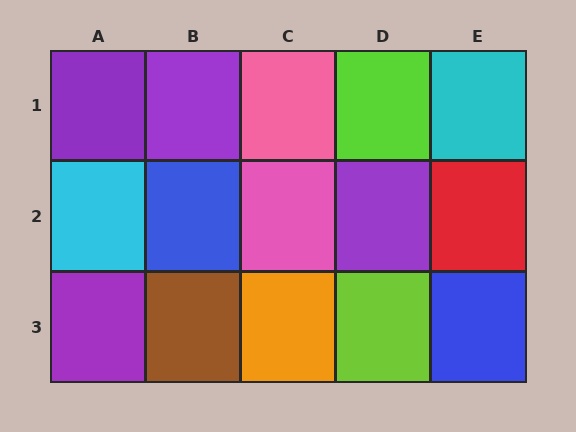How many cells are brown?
1 cell is brown.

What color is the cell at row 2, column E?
Red.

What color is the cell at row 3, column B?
Brown.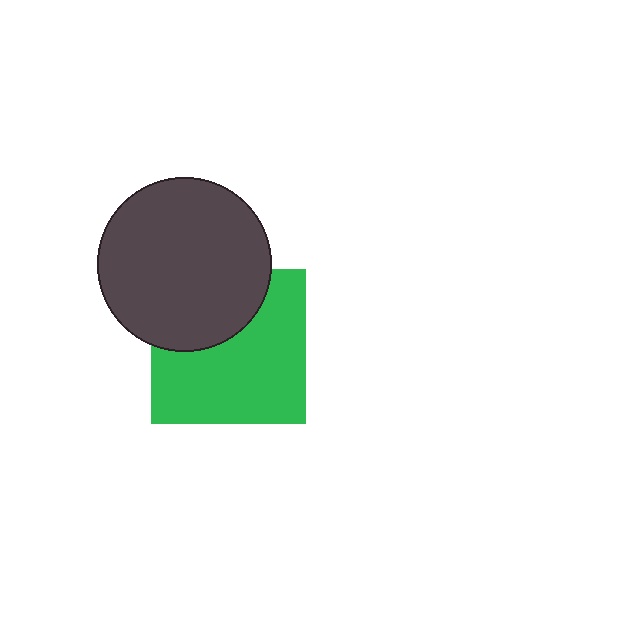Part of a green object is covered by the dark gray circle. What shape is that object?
It is a square.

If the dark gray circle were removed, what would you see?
You would see the complete green square.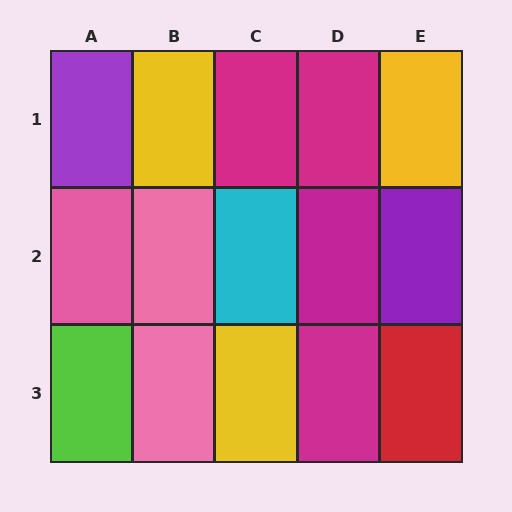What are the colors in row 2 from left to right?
Pink, pink, cyan, magenta, purple.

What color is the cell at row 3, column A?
Lime.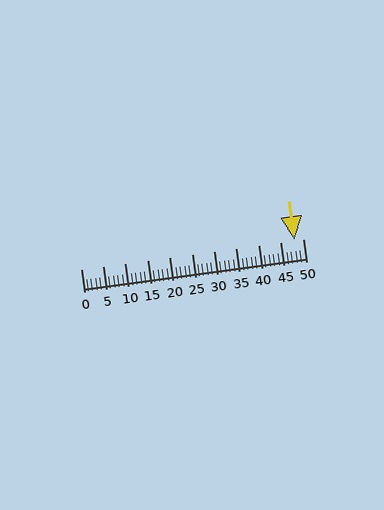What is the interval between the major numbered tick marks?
The major tick marks are spaced 5 units apart.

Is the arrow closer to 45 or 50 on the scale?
The arrow is closer to 50.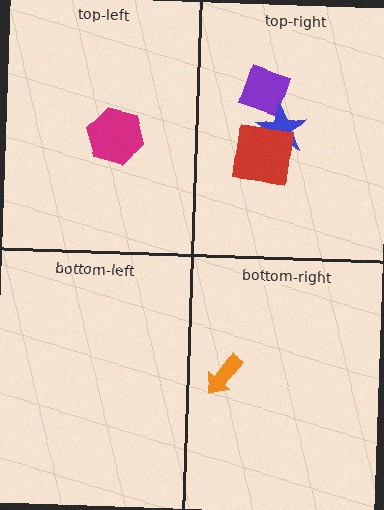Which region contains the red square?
The top-right region.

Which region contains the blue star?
The top-right region.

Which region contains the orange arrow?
The bottom-right region.